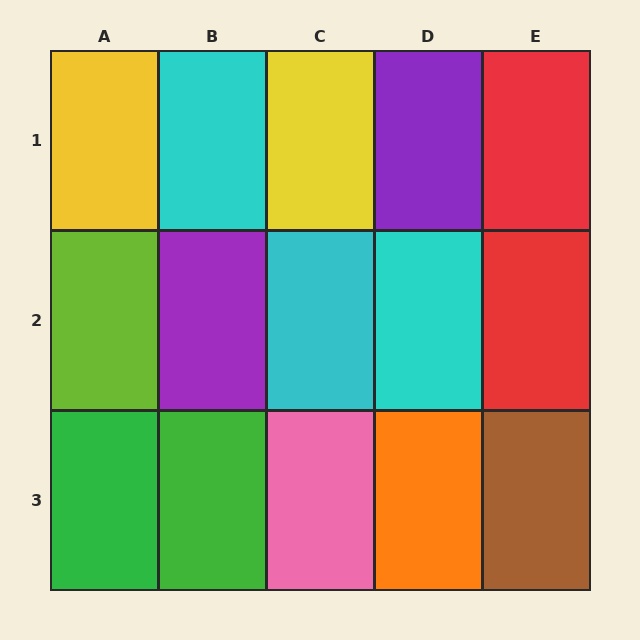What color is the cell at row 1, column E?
Red.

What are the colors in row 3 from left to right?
Green, green, pink, orange, brown.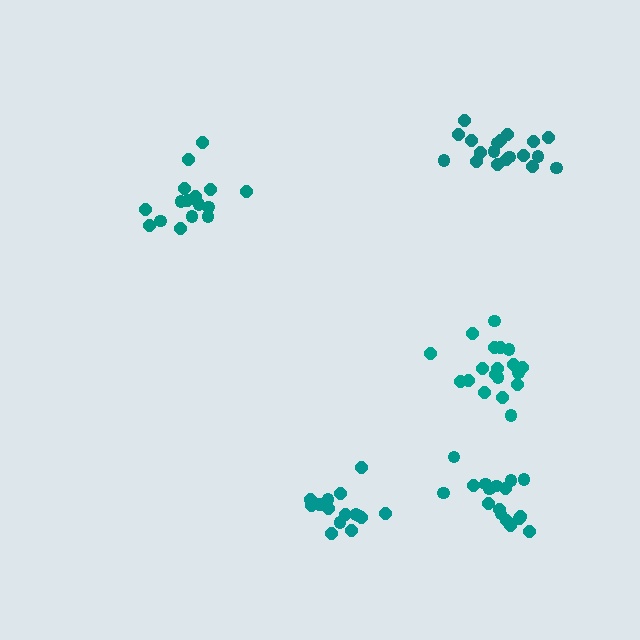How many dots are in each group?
Group 1: 15 dots, Group 2: 17 dots, Group 3: 17 dots, Group 4: 19 dots, Group 5: 20 dots (88 total).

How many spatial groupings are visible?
There are 5 spatial groupings.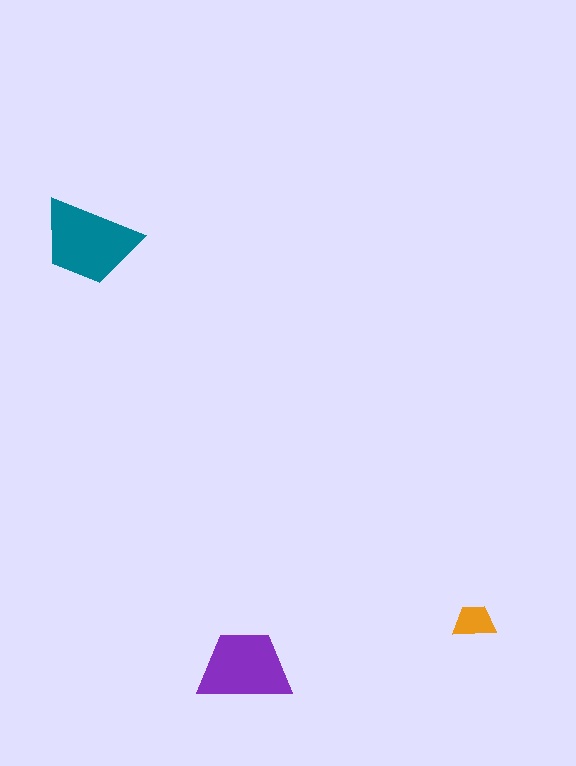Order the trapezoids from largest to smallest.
the teal one, the purple one, the orange one.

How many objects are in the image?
There are 3 objects in the image.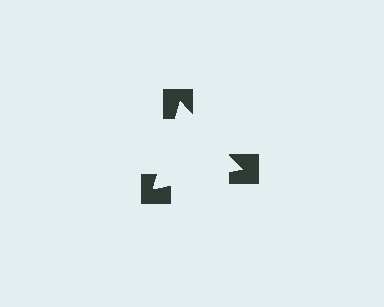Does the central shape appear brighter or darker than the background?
It typically appears slightly brighter than the background, even though no actual brightness change is drawn.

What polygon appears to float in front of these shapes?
An illusory triangle — its edges are inferred from the aligned wedge cuts in the notched squares, not physically drawn.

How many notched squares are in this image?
There are 3 — one at each vertex of the illusory triangle.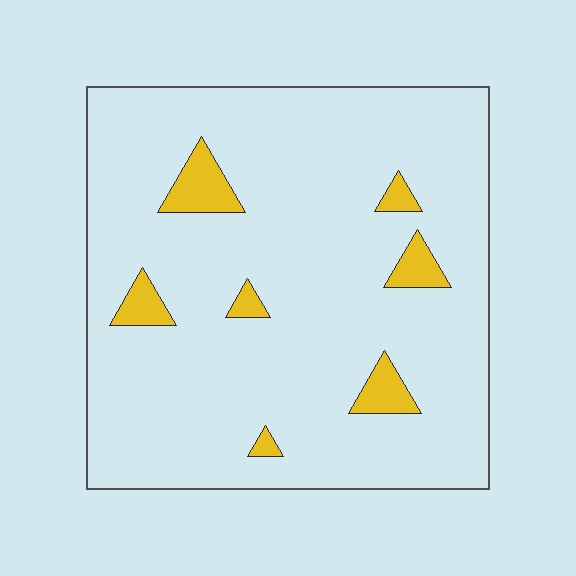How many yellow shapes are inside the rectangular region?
7.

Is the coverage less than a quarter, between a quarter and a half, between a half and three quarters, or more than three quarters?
Less than a quarter.